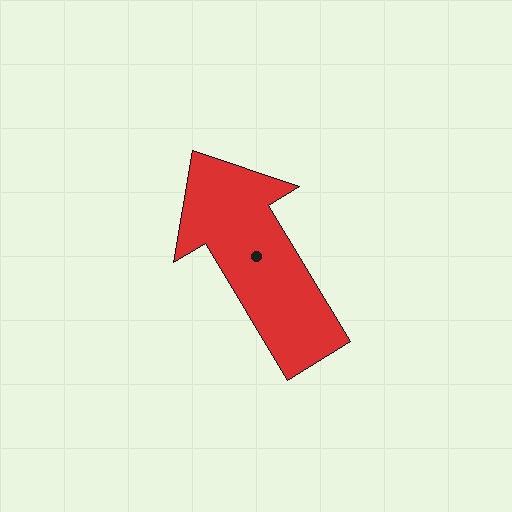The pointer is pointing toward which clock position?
Roughly 11 o'clock.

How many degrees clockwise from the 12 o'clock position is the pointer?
Approximately 329 degrees.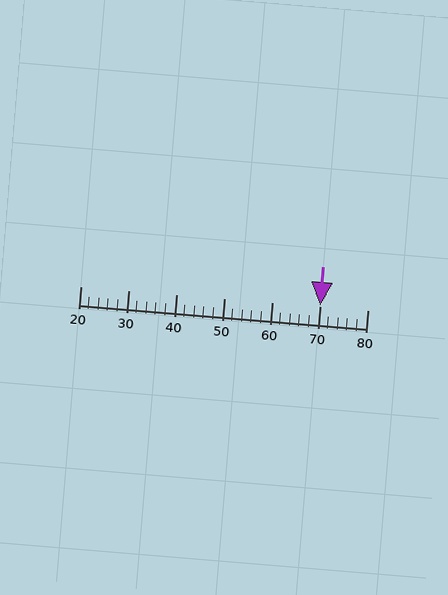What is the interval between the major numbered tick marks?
The major tick marks are spaced 10 units apart.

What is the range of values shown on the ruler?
The ruler shows values from 20 to 80.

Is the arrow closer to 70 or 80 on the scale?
The arrow is closer to 70.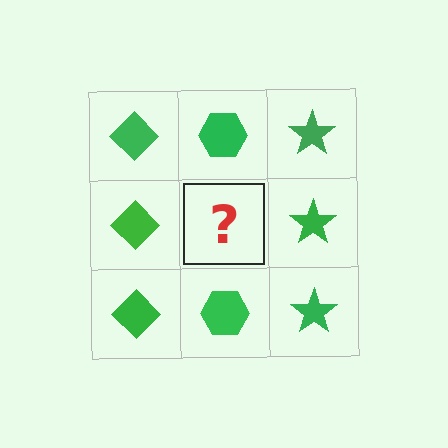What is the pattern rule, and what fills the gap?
The rule is that each column has a consistent shape. The gap should be filled with a green hexagon.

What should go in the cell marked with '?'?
The missing cell should contain a green hexagon.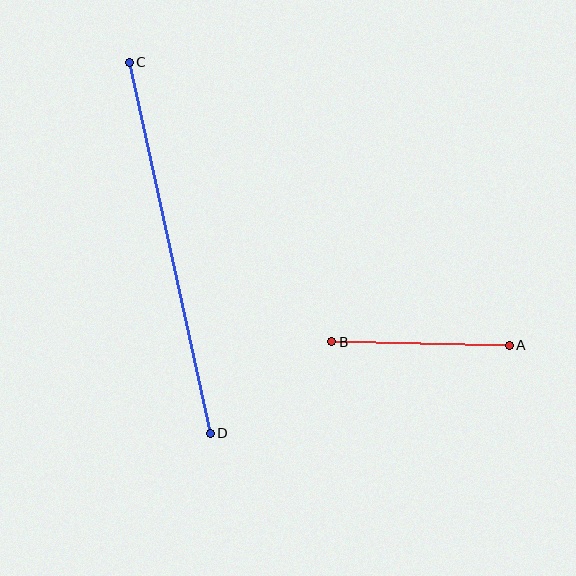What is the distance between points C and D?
The distance is approximately 380 pixels.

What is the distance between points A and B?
The distance is approximately 178 pixels.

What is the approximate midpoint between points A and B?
The midpoint is at approximately (420, 343) pixels.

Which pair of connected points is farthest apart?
Points C and D are farthest apart.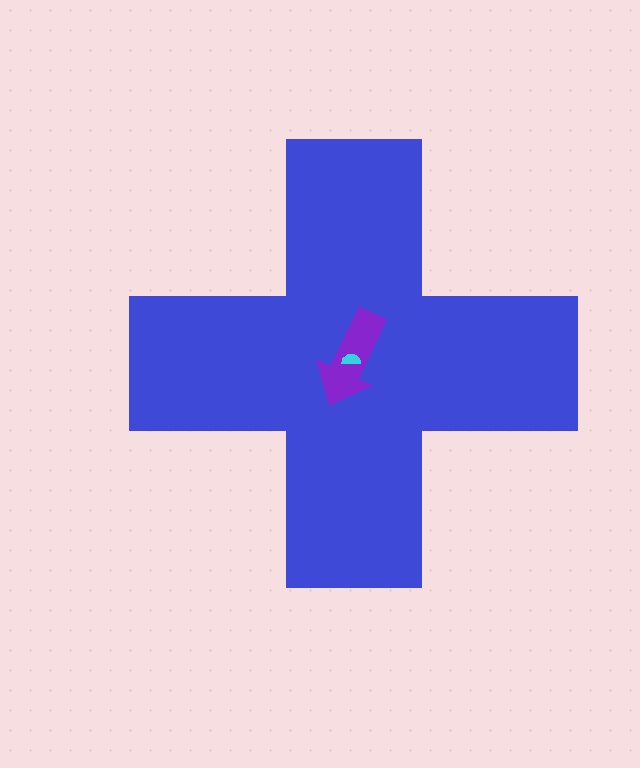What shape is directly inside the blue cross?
The purple arrow.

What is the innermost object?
The cyan semicircle.